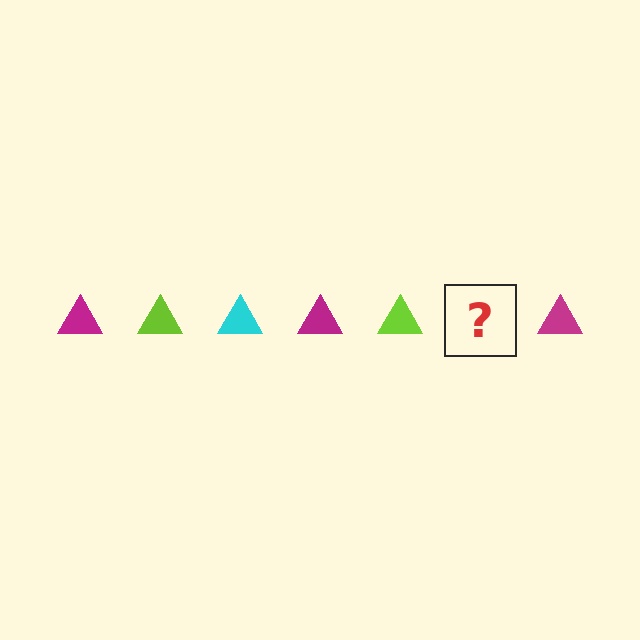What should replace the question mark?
The question mark should be replaced with a cyan triangle.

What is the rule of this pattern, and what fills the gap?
The rule is that the pattern cycles through magenta, lime, cyan triangles. The gap should be filled with a cyan triangle.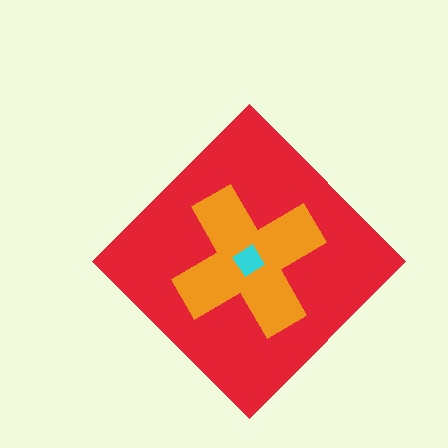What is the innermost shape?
The cyan diamond.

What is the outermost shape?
The red diamond.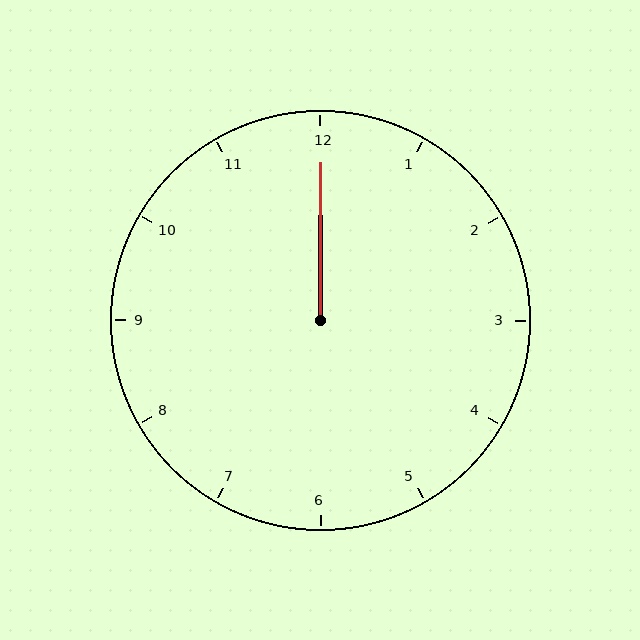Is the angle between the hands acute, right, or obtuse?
It is acute.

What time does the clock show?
12:00.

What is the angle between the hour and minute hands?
Approximately 0 degrees.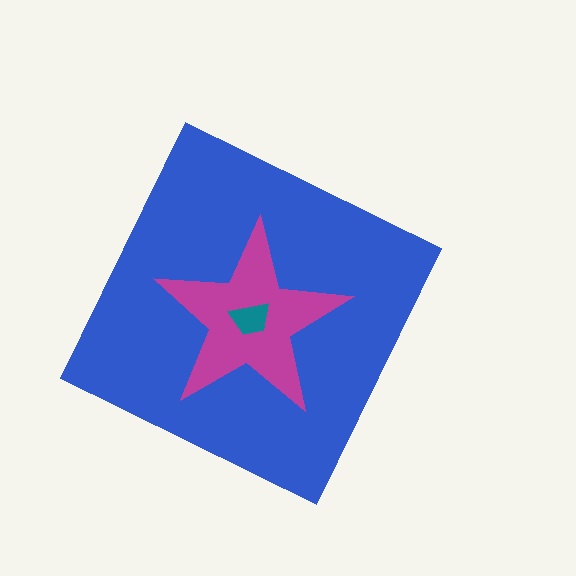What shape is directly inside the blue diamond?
The magenta star.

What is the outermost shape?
The blue diamond.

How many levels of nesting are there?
3.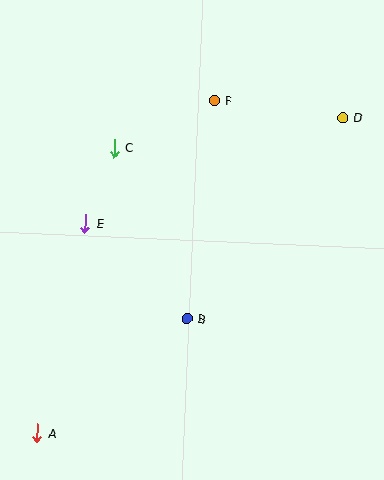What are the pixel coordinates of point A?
Point A is at (37, 433).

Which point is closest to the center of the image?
Point B at (187, 319) is closest to the center.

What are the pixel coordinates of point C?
Point C is at (114, 148).